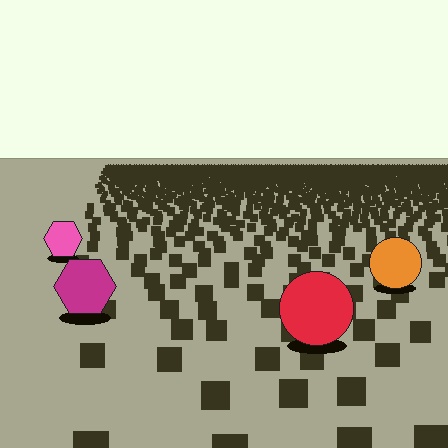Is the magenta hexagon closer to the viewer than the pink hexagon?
Yes. The magenta hexagon is closer — you can tell from the texture gradient: the ground texture is coarser near it.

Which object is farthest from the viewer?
The pink hexagon is farthest from the viewer. It appears smaller and the ground texture around it is denser.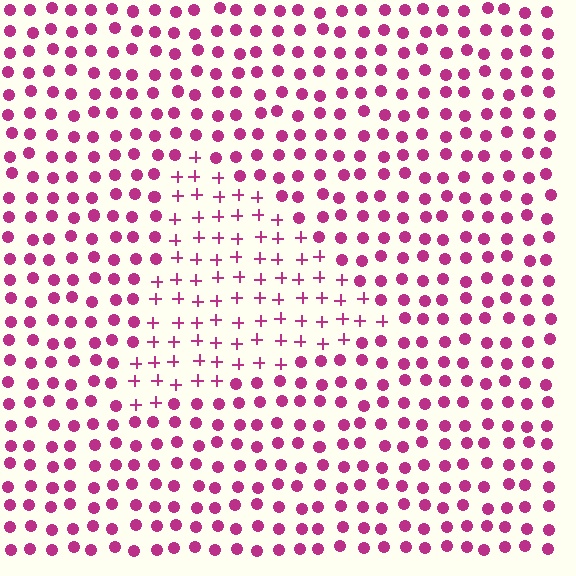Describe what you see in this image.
The image is filled with small magenta elements arranged in a uniform grid. A triangle-shaped region contains plus signs, while the surrounding area contains circles. The boundary is defined purely by the change in element shape.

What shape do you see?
I see a triangle.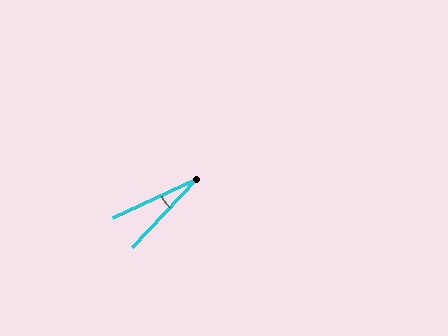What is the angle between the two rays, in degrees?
Approximately 22 degrees.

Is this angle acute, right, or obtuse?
It is acute.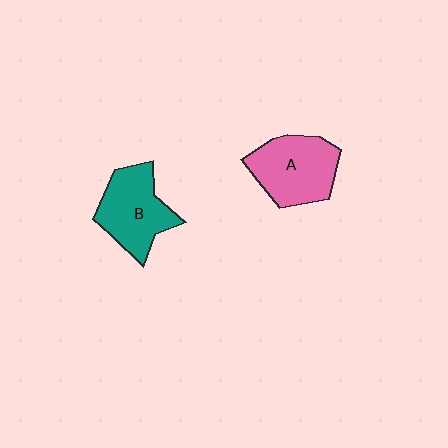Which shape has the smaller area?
Shape B (teal).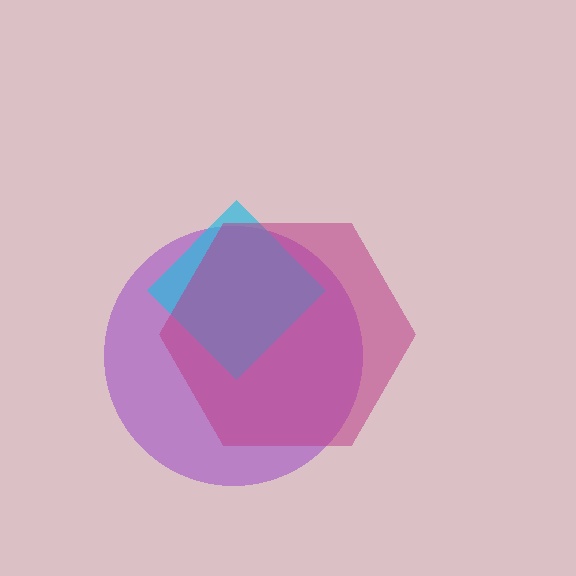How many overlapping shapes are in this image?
There are 3 overlapping shapes in the image.